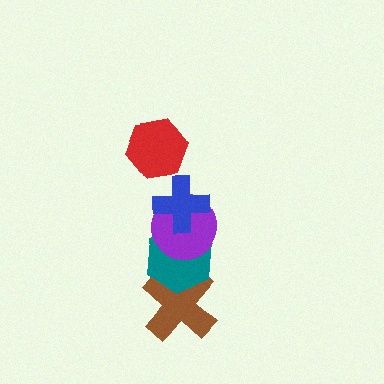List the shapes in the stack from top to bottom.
From top to bottom: the red hexagon, the blue cross, the purple circle, the teal hexagon, the brown cross.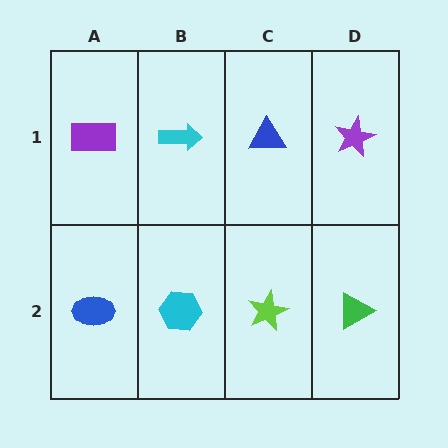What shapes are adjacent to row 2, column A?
A purple rectangle (row 1, column A), a cyan hexagon (row 2, column B).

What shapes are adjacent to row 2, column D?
A purple star (row 1, column D), a lime star (row 2, column C).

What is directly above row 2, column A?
A purple rectangle.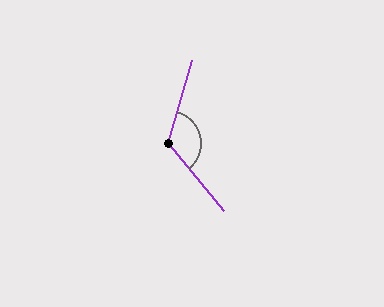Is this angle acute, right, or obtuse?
It is obtuse.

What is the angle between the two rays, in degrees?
Approximately 124 degrees.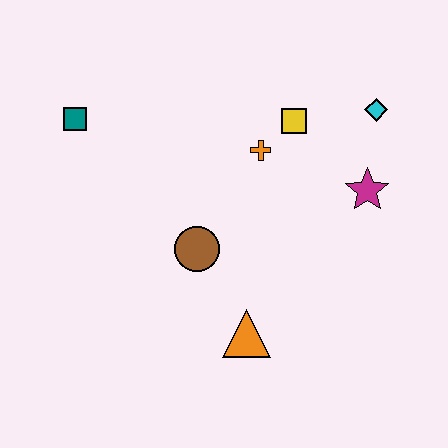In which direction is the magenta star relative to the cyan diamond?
The magenta star is below the cyan diamond.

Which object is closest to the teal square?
The brown circle is closest to the teal square.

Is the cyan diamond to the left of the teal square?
No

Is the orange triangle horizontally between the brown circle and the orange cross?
Yes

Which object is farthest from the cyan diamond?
The teal square is farthest from the cyan diamond.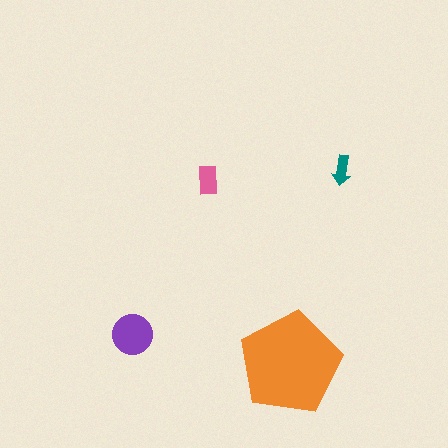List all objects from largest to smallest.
The orange pentagon, the purple circle, the pink rectangle, the teal arrow.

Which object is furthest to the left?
The purple circle is leftmost.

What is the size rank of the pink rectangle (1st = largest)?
3rd.